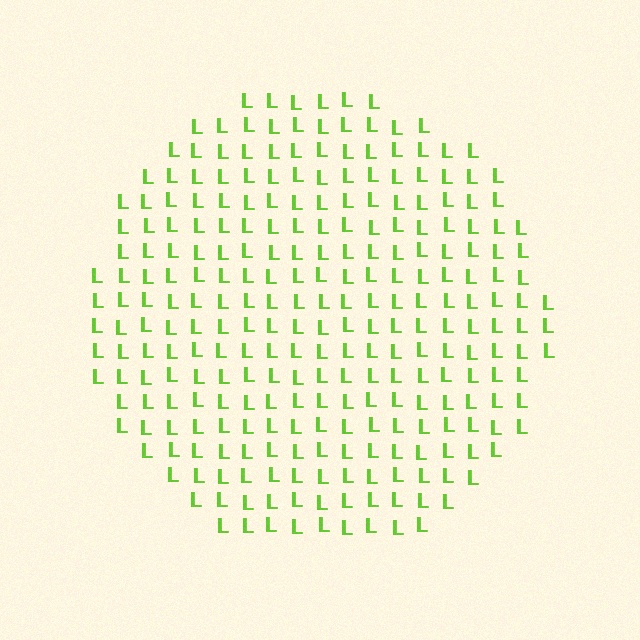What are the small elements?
The small elements are letter L's.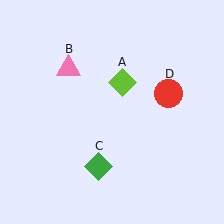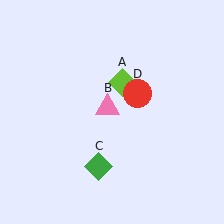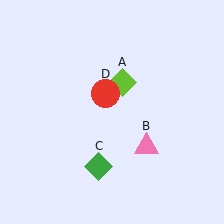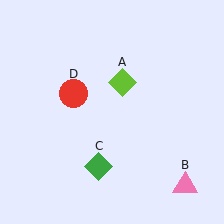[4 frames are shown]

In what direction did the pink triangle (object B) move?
The pink triangle (object B) moved down and to the right.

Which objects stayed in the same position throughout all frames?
Lime diamond (object A) and green diamond (object C) remained stationary.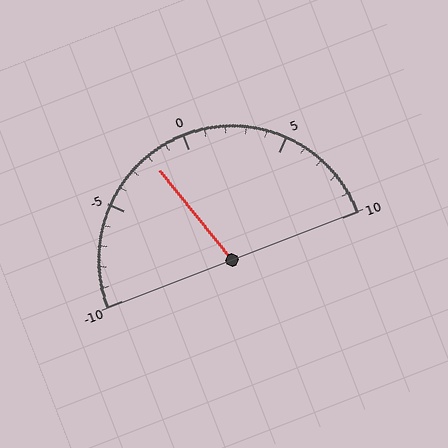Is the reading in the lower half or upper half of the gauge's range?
The reading is in the lower half of the range (-10 to 10).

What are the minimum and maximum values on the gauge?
The gauge ranges from -10 to 10.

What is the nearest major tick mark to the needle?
The nearest major tick mark is 0.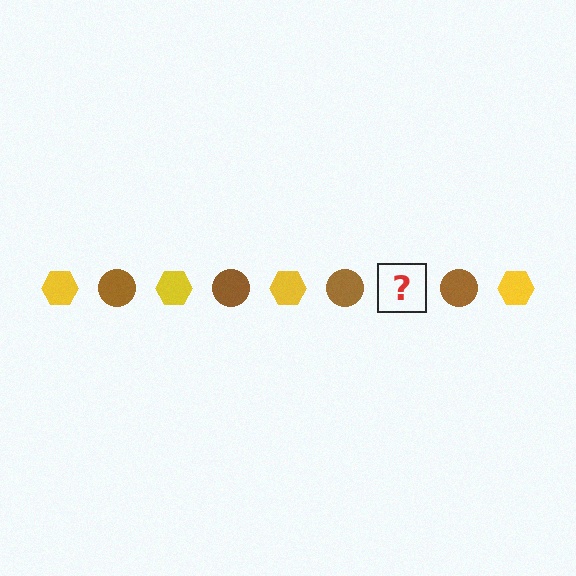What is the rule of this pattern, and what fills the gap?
The rule is that the pattern alternates between yellow hexagon and brown circle. The gap should be filled with a yellow hexagon.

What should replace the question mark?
The question mark should be replaced with a yellow hexagon.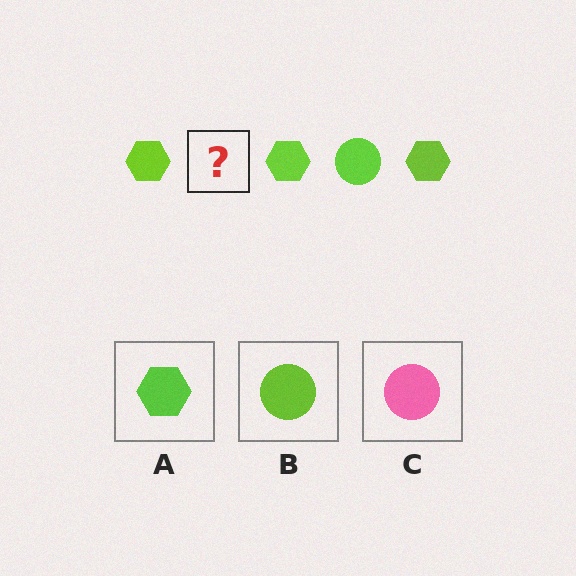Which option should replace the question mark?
Option B.